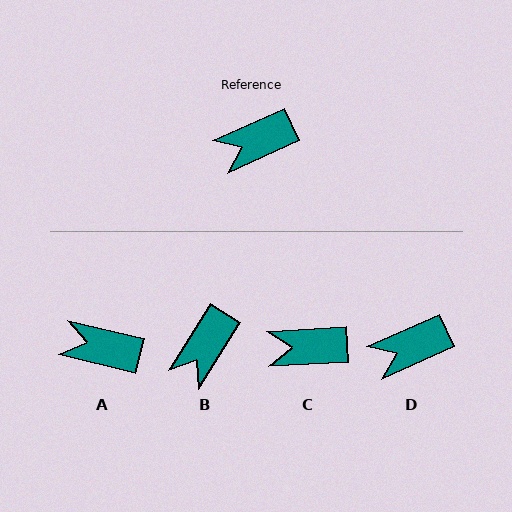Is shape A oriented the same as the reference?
No, it is off by about 38 degrees.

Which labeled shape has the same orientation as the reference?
D.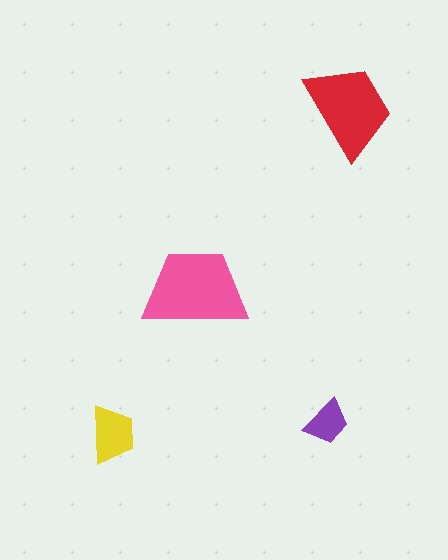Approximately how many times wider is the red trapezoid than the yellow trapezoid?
About 1.5 times wider.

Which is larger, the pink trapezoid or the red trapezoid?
The pink one.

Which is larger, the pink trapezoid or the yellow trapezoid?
The pink one.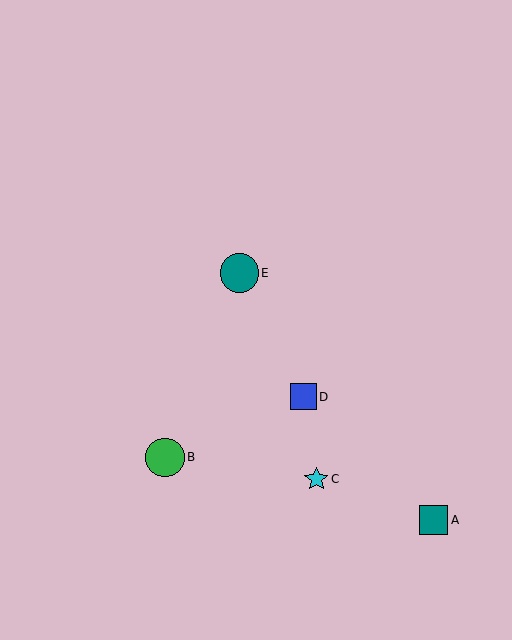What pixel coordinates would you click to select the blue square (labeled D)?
Click at (303, 397) to select the blue square D.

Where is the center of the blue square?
The center of the blue square is at (303, 397).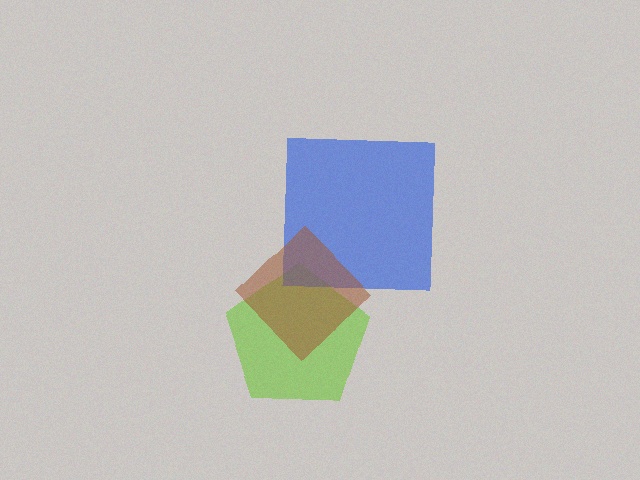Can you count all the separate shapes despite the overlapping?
Yes, there are 3 separate shapes.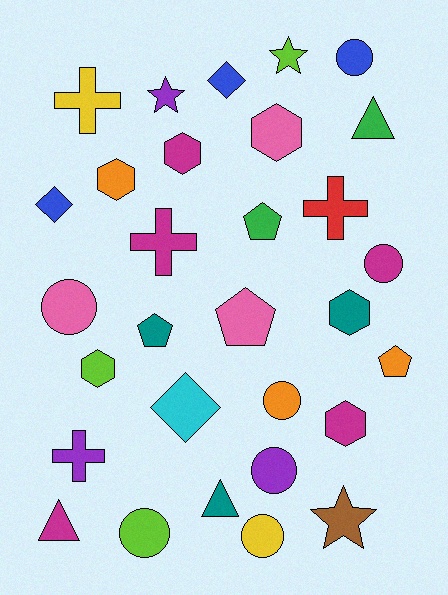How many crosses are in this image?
There are 4 crosses.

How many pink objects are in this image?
There are 3 pink objects.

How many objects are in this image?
There are 30 objects.